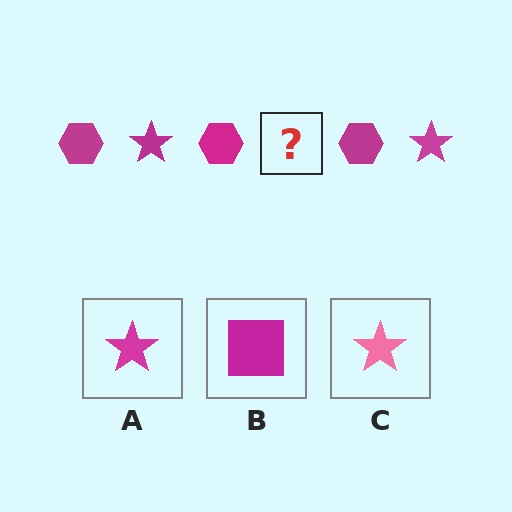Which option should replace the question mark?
Option A.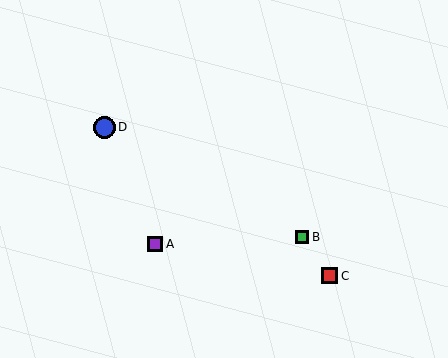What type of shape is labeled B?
Shape B is a green square.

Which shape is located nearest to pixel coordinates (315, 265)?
The red square (labeled C) at (330, 276) is nearest to that location.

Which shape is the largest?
The blue circle (labeled D) is the largest.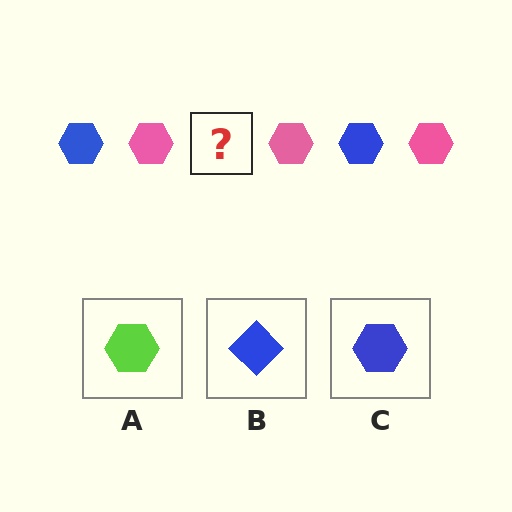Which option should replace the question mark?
Option C.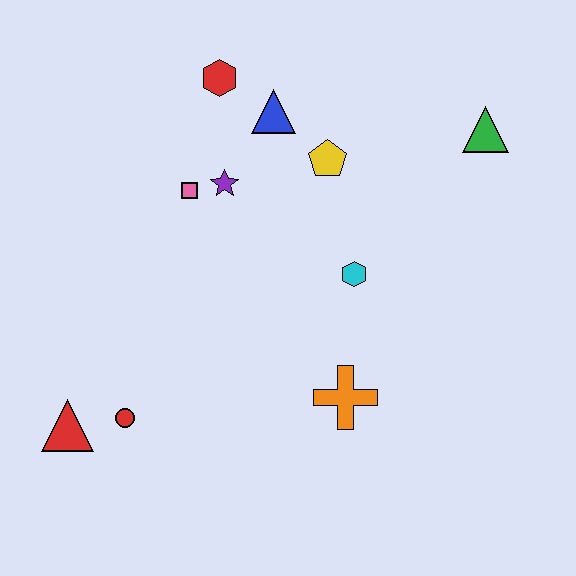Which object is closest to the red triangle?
The red circle is closest to the red triangle.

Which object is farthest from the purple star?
The red triangle is farthest from the purple star.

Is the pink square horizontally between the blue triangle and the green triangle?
No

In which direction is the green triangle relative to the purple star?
The green triangle is to the right of the purple star.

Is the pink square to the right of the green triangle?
No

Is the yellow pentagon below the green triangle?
Yes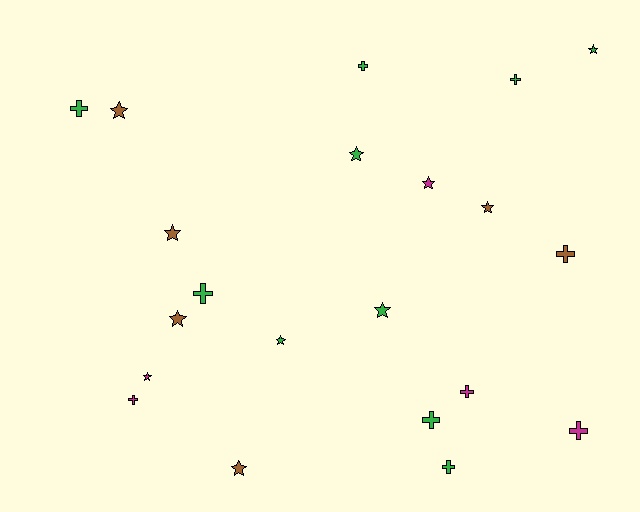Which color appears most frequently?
Green, with 10 objects.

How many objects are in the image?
There are 21 objects.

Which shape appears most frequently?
Star, with 11 objects.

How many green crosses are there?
There are 6 green crosses.